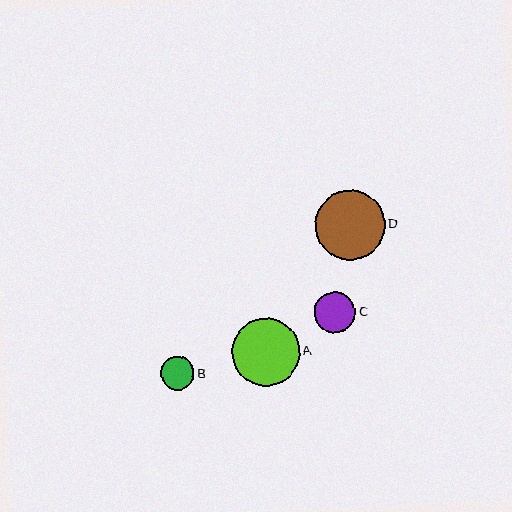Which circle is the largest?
Circle D is the largest with a size of approximately 70 pixels.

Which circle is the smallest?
Circle B is the smallest with a size of approximately 33 pixels.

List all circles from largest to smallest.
From largest to smallest: D, A, C, B.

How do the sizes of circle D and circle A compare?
Circle D and circle A are approximately the same size.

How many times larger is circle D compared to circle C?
Circle D is approximately 1.7 times the size of circle C.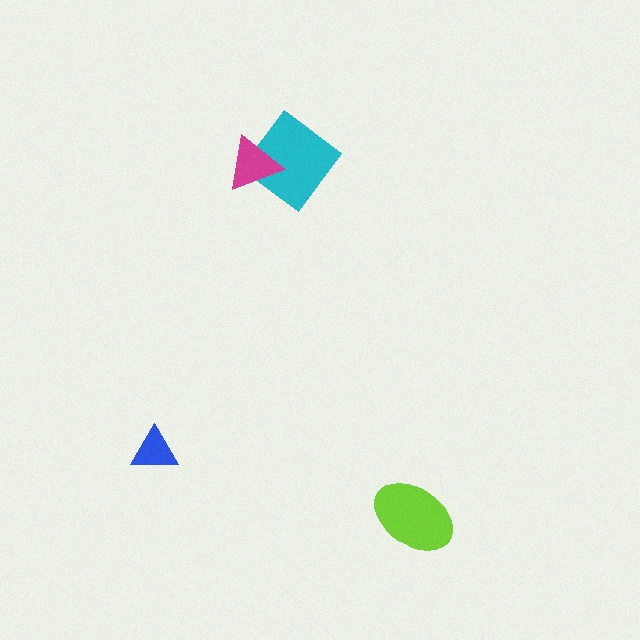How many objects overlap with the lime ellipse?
0 objects overlap with the lime ellipse.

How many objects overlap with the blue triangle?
0 objects overlap with the blue triangle.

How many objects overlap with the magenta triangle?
1 object overlaps with the magenta triangle.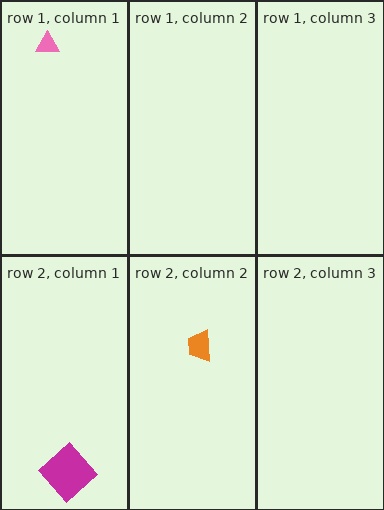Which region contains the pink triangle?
The row 1, column 1 region.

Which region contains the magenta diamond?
The row 2, column 1 region.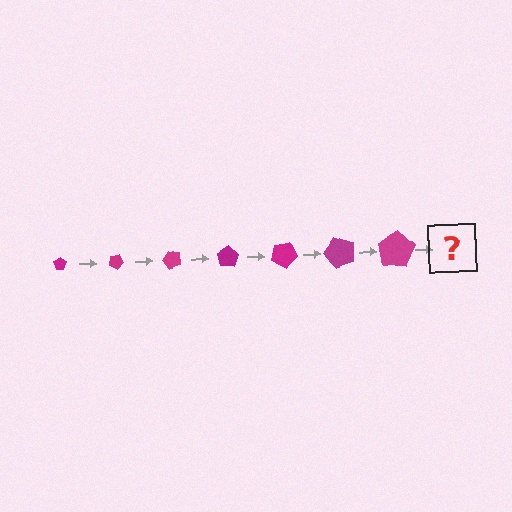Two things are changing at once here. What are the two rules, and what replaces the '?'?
The two rules are that the pentagon grows larger each step and it rotates 25 degrees each step. The '?' should be a pentagon, larger than the previous one and rotated 175 degrees from the start.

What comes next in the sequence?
The next element should be a pentagon, larger than the previous one and rotated 175 degrees from the start.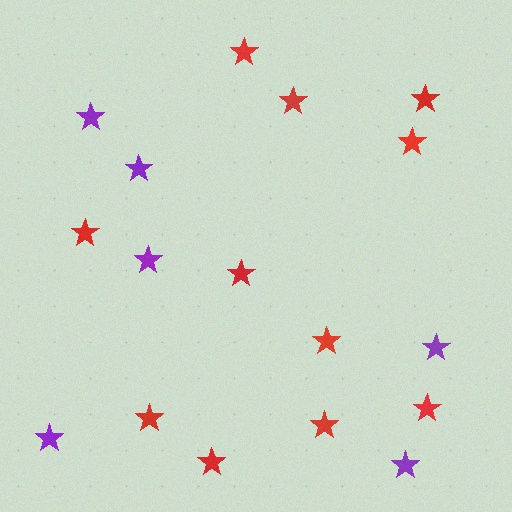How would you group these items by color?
There are 2 groups: one group of purple stars (6) and one group of red stars (11).